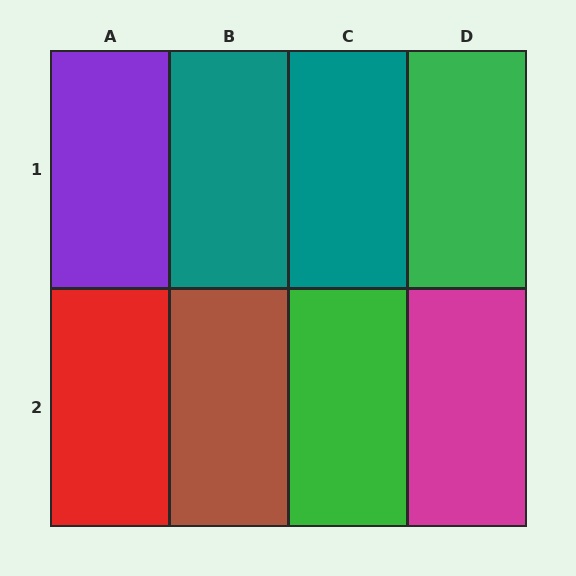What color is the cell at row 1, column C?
Teal.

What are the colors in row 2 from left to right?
Red, brown, green, magenta.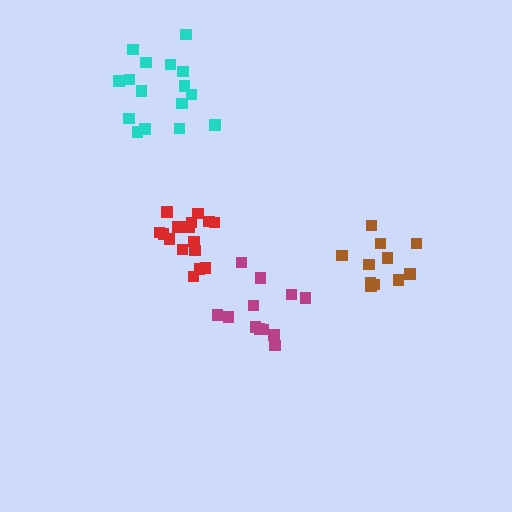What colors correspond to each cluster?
The clusters are colored: brown, red, magenta, cyan.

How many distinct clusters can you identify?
There are 4 distinct clusters.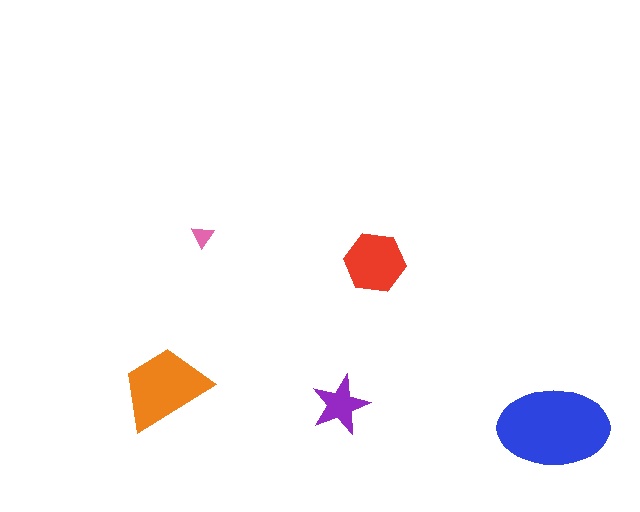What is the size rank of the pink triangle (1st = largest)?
5th.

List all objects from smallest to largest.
The pink triangle, the purple star, the red hexagon, the orange trapezoid, the blue ellipse.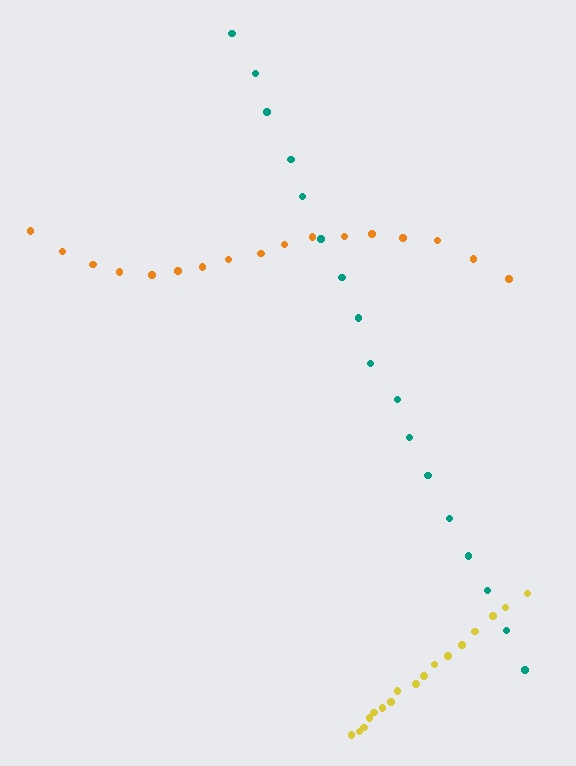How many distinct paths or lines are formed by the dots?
There are 3 distinct paths.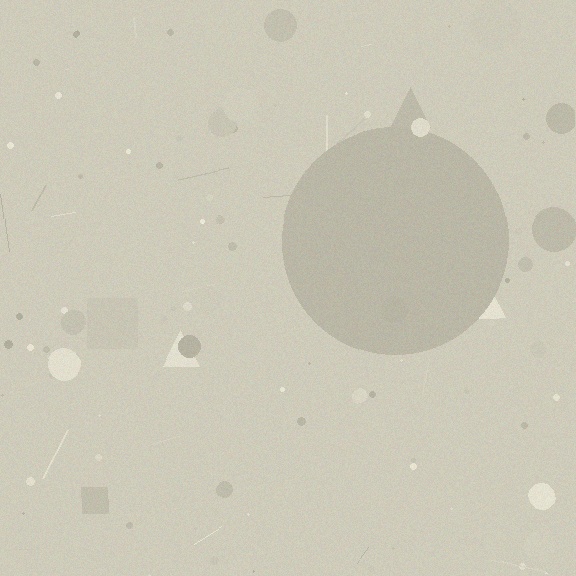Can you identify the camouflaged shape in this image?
The camouflaged shape is a circle.